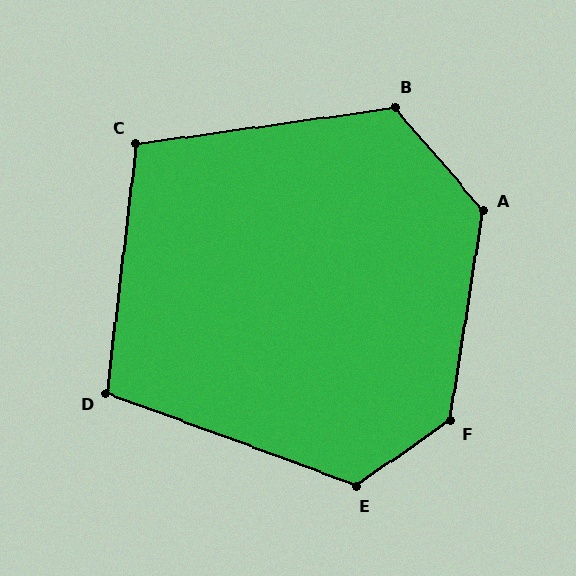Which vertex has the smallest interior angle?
D, at approximately 104 degrees.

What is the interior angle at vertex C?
Approximately 105 degrees (obtuse).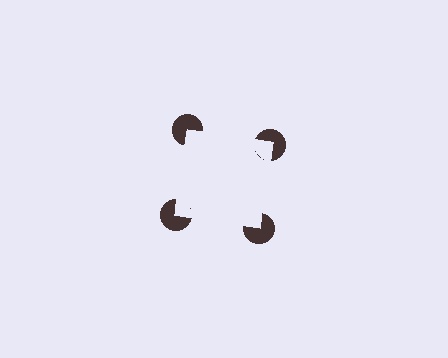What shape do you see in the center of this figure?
An illusory square — its edges are inferred from the aligned wedge cuts in the pac-man discs, not physically drawn.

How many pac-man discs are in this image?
There are 4 — one at each vertex of the illusory square.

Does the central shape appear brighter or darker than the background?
It typically appears slightly brighter than the background, even though no actual brightness change is drawn.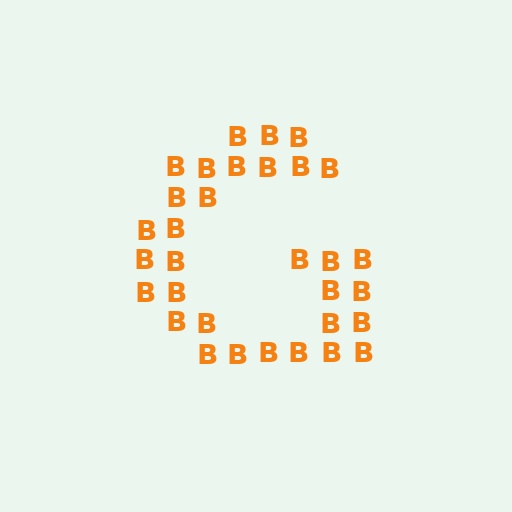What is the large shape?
The large shape is the letter G.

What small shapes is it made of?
It is made of small letter B's.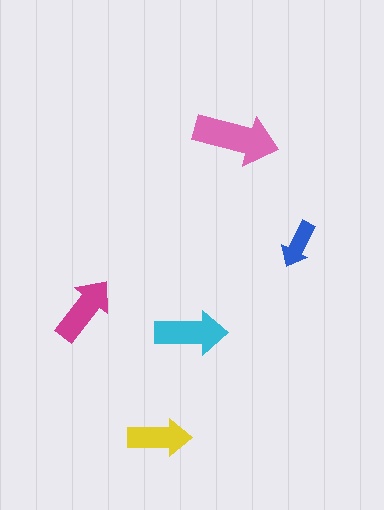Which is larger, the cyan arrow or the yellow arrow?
The cyan one.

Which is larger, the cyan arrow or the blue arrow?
The cyan one.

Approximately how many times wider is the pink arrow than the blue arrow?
About 2 times wider.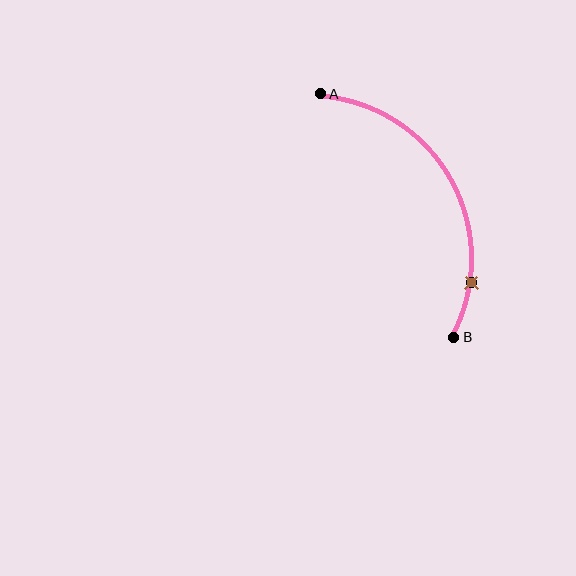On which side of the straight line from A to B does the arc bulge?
The arc bulges to the right of the straight line connecting A and B.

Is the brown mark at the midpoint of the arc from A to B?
No. The brown mark lies on the arc but is closer to endpoint B. The arc midpoint would be at the point on the curve equidistant along the arc from both A and B.